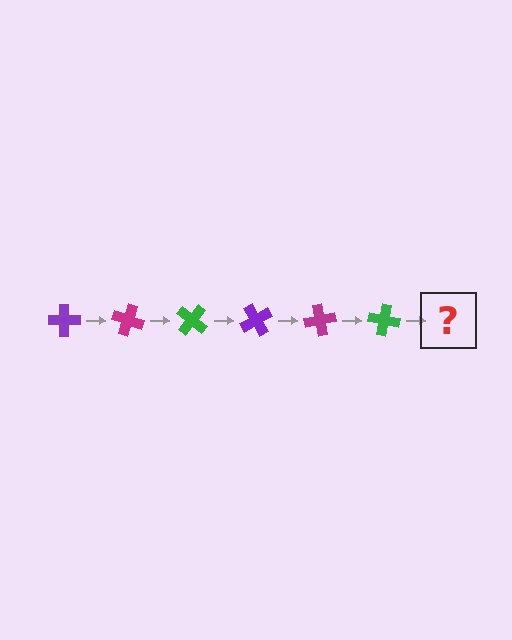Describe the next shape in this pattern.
It should be a purple cross, rotated 120 degrees from the start.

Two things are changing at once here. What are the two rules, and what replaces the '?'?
The two rules are that it rotates 20 degrees each step and the color cycles through purple, magenta, and green. The '?' should be a purple cross, rotated 120 degrees from the start.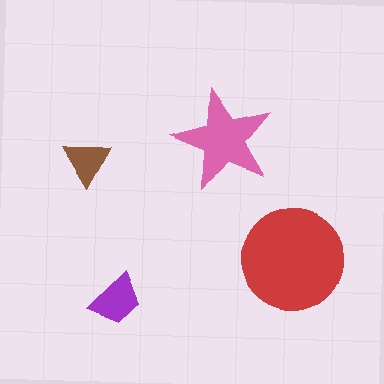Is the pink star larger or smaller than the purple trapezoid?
Larger.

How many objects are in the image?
There are 4 objects in the image.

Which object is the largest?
The red circle.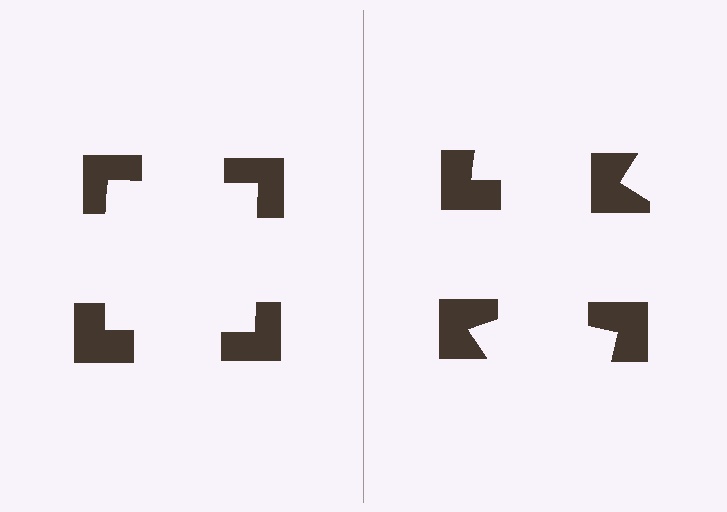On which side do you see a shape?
An illusory square appears on the left side. On the right side the wedge cuts are rotated, so no coherent shape forms.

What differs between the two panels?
The notched squares are positioned identically on both sides; only the wedge orientations differ. On the left they align to a square; on the right they are misaligned.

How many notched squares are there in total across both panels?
8 — 4 on each side.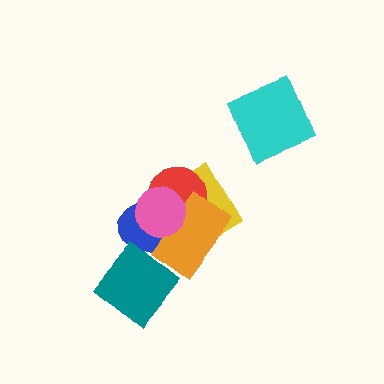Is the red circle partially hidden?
Yes, it is partially covered by another shape.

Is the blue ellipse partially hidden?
Yes, it is partially covered by another shape.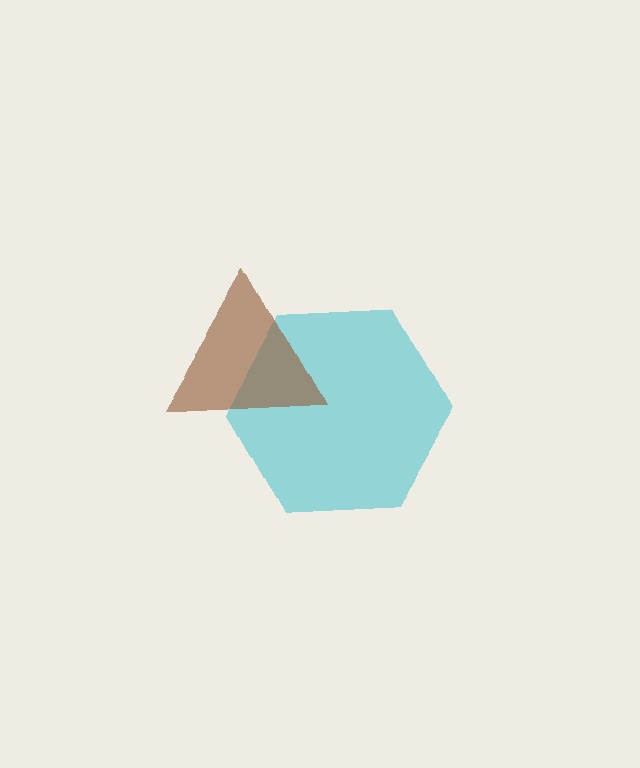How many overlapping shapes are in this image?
There are 2 overlapping shapes in the image.